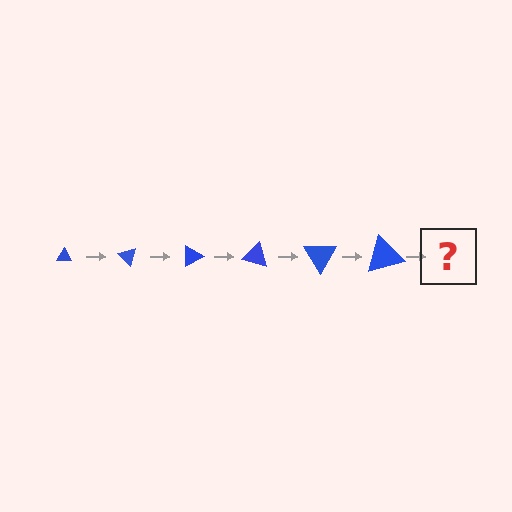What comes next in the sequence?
The next element should be a triangle, larger than the previous one and rotated 270 degrees from the start.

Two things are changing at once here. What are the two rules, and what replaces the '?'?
The two rules are that the triangle grows larger each step and it rotates 45 degrees each step. The '?' should be a triangle, larger than the previous one and rotated 270 degrees from the start.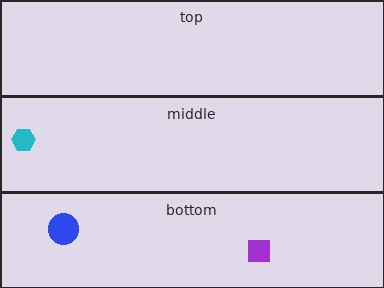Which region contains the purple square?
The bottom region.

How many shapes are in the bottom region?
2.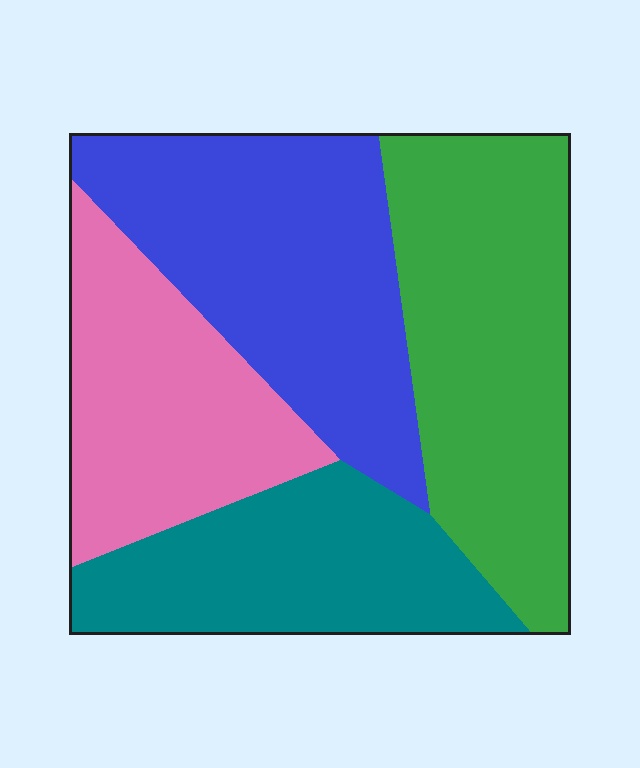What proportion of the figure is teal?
Teal takes up less than a quarter of the figure.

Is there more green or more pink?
Green.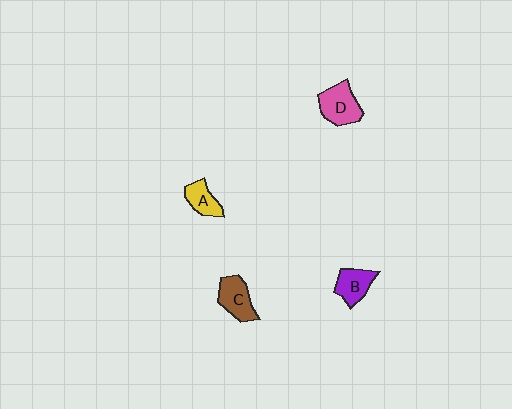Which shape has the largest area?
Shape D (pink).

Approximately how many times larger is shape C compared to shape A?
Approximately 1.4 times.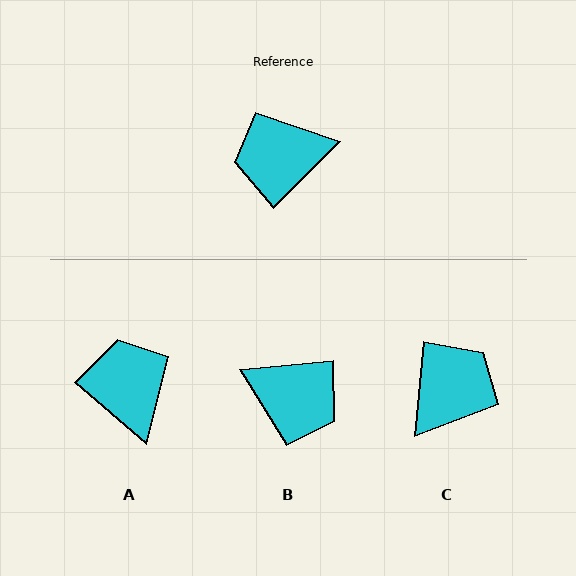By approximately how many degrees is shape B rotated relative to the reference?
Approximately 141 degrees counter-clockwise.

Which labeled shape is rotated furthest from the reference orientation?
C, about 141 degrees away.